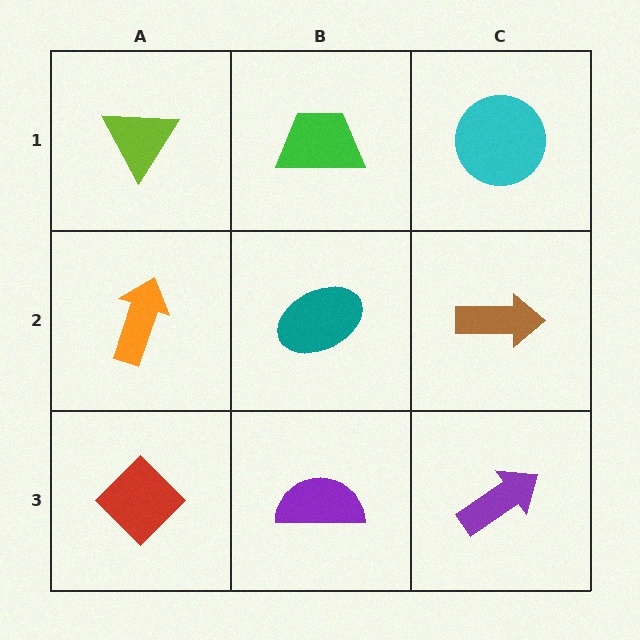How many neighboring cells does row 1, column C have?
2.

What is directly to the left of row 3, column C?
A purple semicircle.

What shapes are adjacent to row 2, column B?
A green trapezoid (row 1, column B), a purple semicircle (row 3, column B), an orange arrow (row 2, column A), a brown arrow (row 2, column C).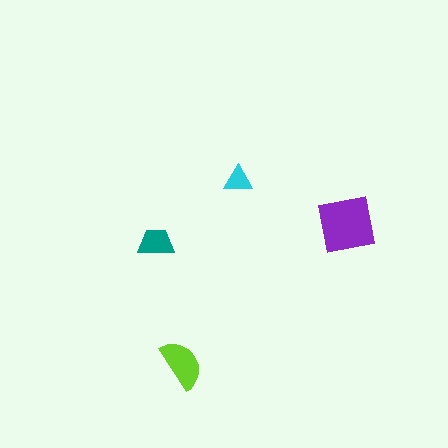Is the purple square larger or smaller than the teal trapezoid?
Larger.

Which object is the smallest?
The cyan triangle.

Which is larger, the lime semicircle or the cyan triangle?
The lime semicircle.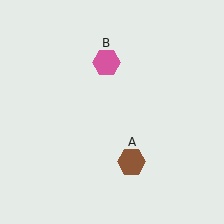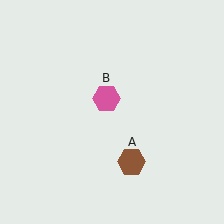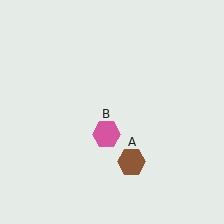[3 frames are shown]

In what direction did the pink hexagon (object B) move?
The pink hexagon (object B) moved down.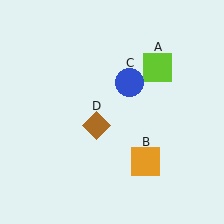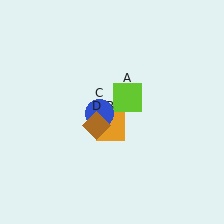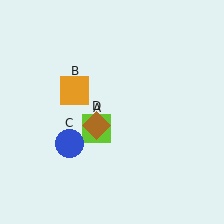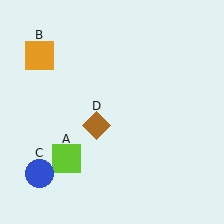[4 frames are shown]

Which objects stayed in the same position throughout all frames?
Brown diamond (object D) remained stationary.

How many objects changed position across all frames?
3 objects changed position: lime square (object A), orange square (object B), blue circle (object C).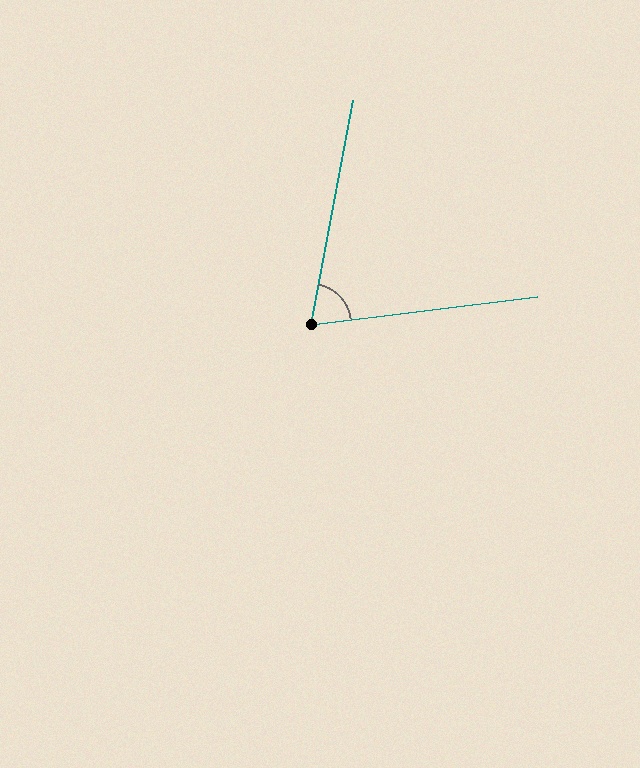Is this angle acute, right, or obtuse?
It is acute.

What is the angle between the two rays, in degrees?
Approximately 72 degrees.